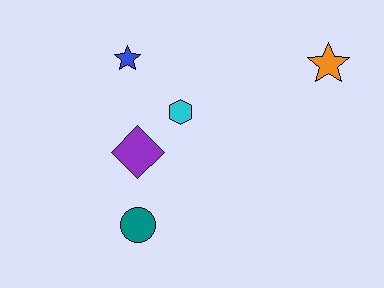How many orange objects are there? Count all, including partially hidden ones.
There is 1 orange object.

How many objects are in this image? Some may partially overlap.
There are 5 objects.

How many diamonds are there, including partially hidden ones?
There is 1 diamond.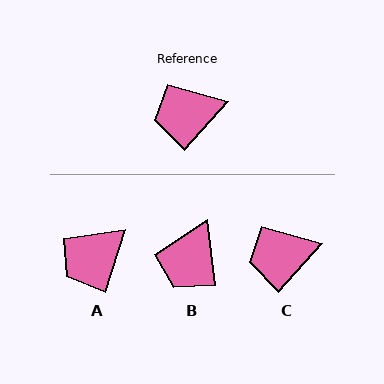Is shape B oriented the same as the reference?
No, it is off by about 49 degrees.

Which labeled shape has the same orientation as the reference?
C.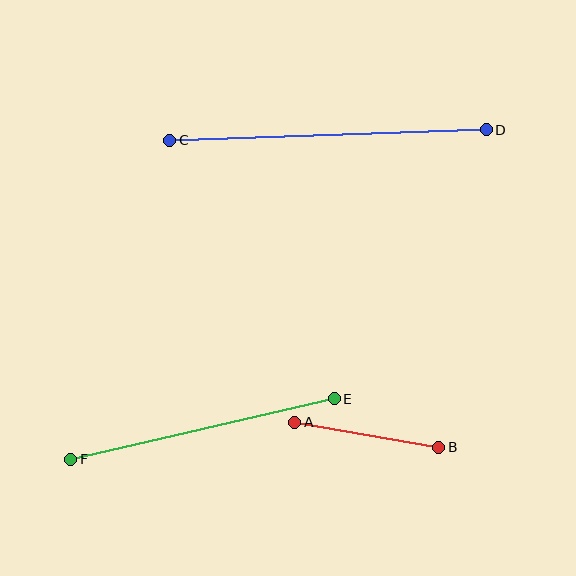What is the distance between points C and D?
The distance is approximately 316 pixels.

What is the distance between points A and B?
The distance is approximately 146 pixels.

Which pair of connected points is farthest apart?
Points C and D are farthest apart.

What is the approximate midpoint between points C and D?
The midpoint is at approximately (328, 135) pixels.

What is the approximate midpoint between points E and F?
The midpoint is at approximately (202, 429) pixels.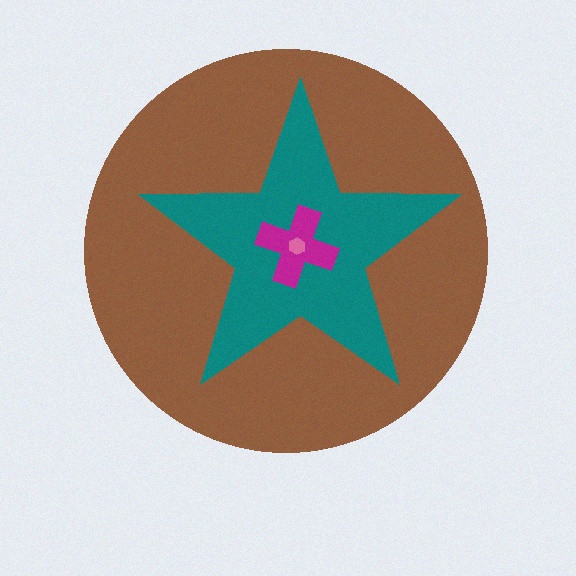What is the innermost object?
The pink hexagon.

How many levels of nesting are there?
4.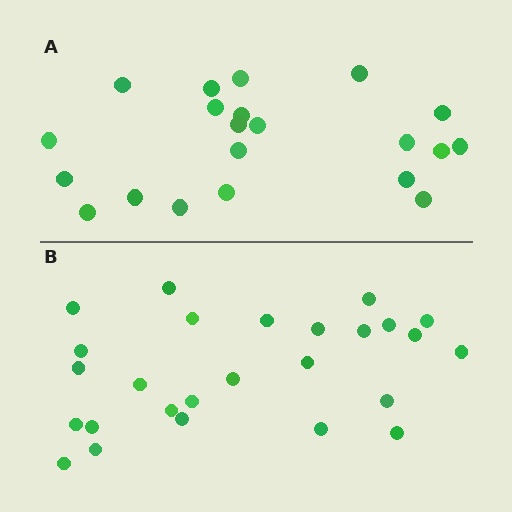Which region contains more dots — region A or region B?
Region B (the bottom region) has more dots.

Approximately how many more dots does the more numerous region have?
Region B has about 5 more dots than region A.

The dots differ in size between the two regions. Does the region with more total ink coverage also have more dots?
No. Region A has more total ink coverage because its dots are larger, but region B actually contains more individual dots. Total area can be misleading — the number of items is what matters here.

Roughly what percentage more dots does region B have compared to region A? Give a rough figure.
About 25% more.